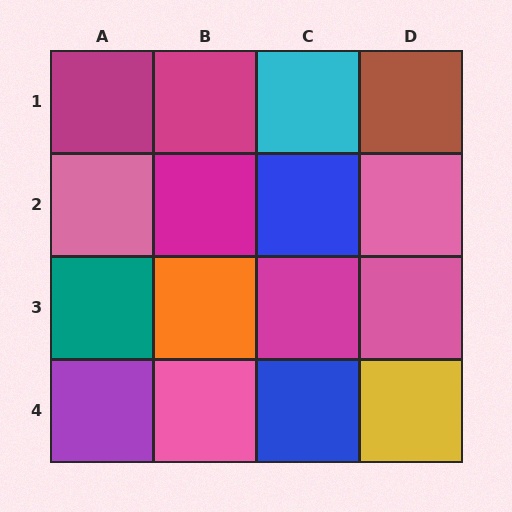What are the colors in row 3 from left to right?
Teal, orange, magenta, pink.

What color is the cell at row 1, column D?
Brown.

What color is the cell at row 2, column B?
Magenta.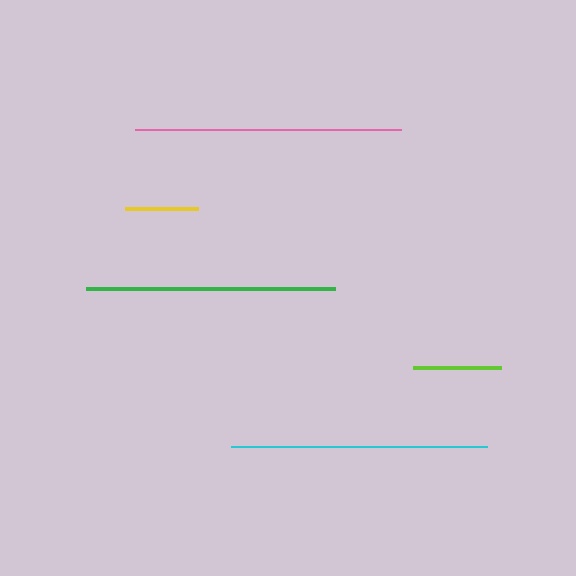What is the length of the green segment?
The green segment is approximately 249 pixels long.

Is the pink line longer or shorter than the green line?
The pink line is longer than the green line.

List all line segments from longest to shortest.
From longest to shortest: pink, cyan, green, lime, yellow.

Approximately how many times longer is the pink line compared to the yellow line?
The pink line is approximately 3.7 times the length of the yellow line.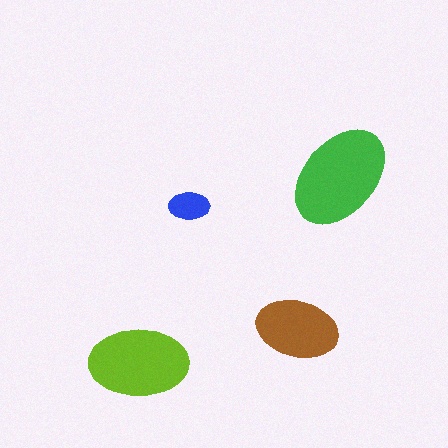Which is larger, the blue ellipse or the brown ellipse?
The brown one.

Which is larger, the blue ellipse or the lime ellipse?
The lime one.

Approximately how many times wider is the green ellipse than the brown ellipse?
About 1.5 times wider.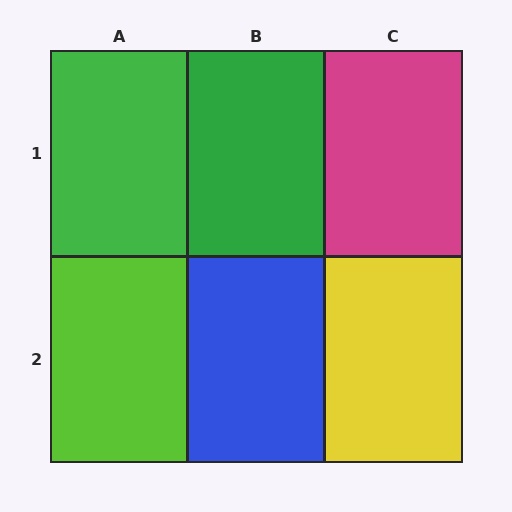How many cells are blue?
1 cell is blue.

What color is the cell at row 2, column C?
Yellow.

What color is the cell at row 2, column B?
Blue.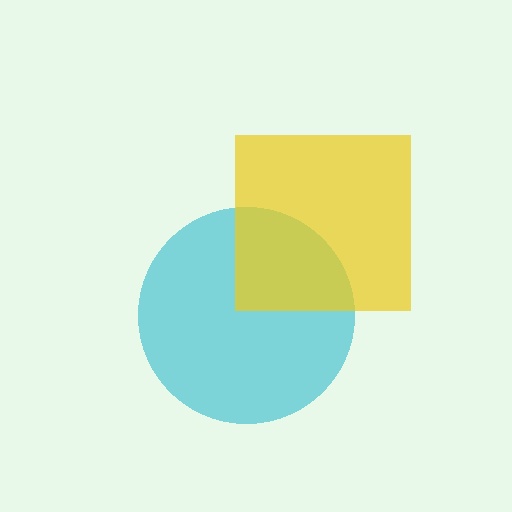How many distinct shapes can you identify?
There are 2 distinct shapes: a cyan circle, a yellow square.